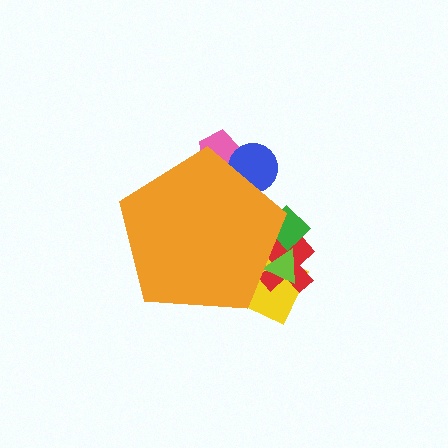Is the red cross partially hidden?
Yes, the red cross is partially hidden behind the orange pentagon.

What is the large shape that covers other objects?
An orange pentagon.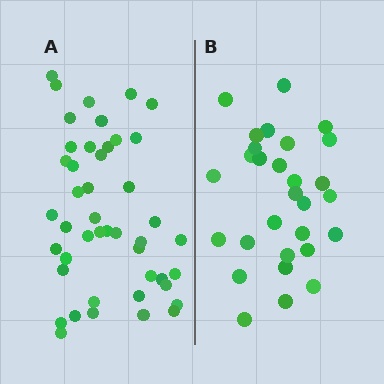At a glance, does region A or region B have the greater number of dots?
Region A (the left region) has more dots.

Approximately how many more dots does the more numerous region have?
Region A has approximately 15 more dots than region B.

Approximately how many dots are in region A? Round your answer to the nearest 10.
About 40 dots. (The exact count is 45, which rounds to 40.)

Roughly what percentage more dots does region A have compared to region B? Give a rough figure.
About 55% more.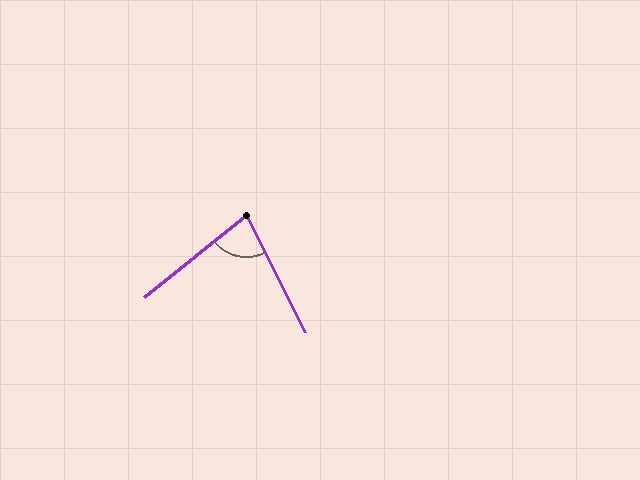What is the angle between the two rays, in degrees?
Approximately 78 degrees.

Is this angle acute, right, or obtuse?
It is acute.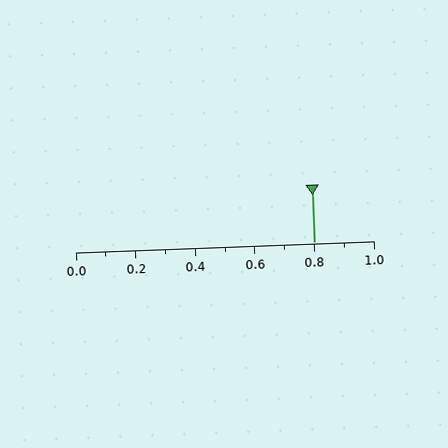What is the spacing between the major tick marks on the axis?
The major ticks are spaced 0.2 apart.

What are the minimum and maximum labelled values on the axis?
The axis runs from 0.0 to 1.0.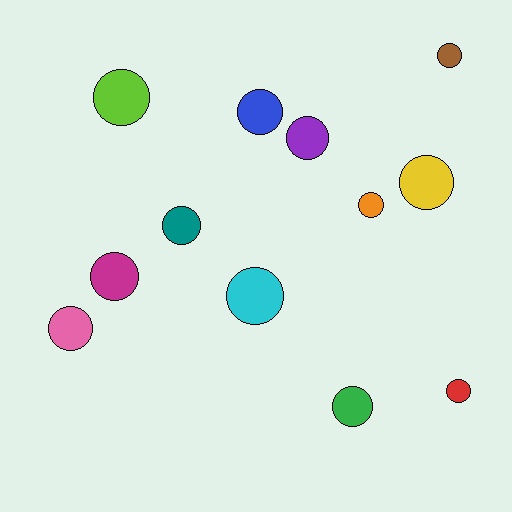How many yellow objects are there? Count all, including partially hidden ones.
There is 1 yellow object.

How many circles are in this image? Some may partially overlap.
There are 12 circles.